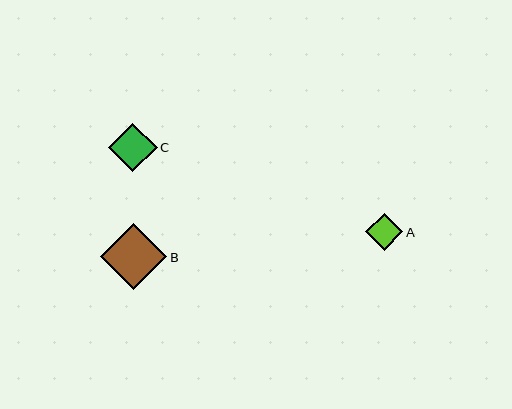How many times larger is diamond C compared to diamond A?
Diamond C is approximately 1.3 times the size of diamond A.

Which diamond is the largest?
Diamond B is the largest with a size of approximately 66 pixels.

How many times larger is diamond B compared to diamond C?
Diamond B is approximately 1.4 times the size of diamond C.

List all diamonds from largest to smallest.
From largest to smallest: B, C, A.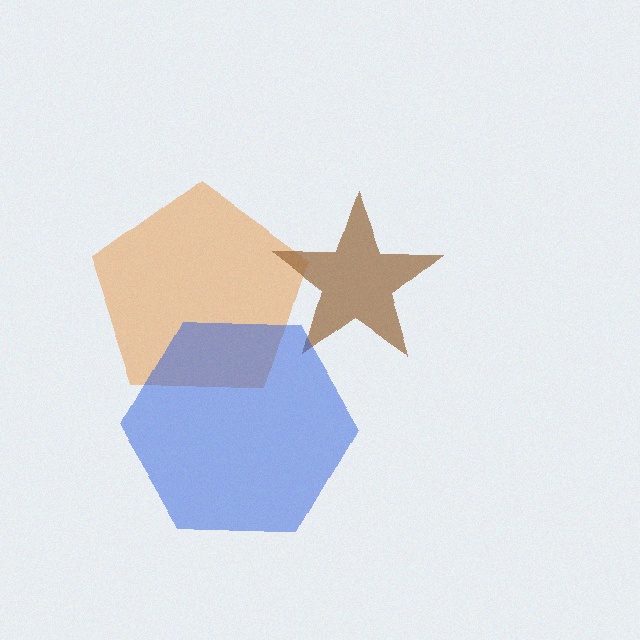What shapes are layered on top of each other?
The layered shapes are: an orange pentagon, a brown star, a blue hexagon.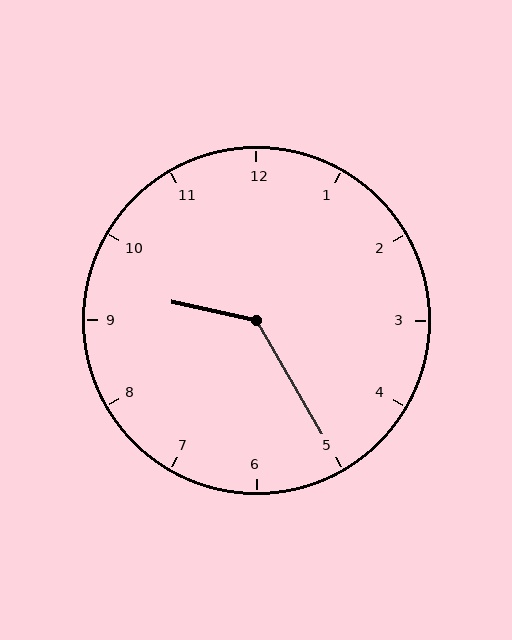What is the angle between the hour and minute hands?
Approximately 132 degrees.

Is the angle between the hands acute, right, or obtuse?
It is obtuse.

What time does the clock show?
9:25.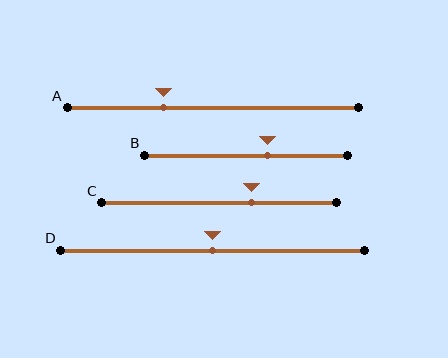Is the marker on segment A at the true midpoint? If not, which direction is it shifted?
No, the marker on segment A is shifted to the left by about 17% of the segment length.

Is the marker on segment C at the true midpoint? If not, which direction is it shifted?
No, the marker on segment C is shifted to the right by about 14% of the segment length.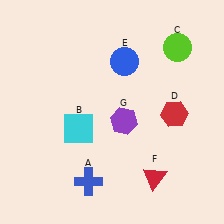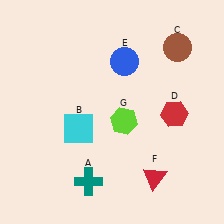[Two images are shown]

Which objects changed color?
A changed from blue to teal. C changed from lime to brown. G changed from purple to lime.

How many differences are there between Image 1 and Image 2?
There are 3 differences between the two images.